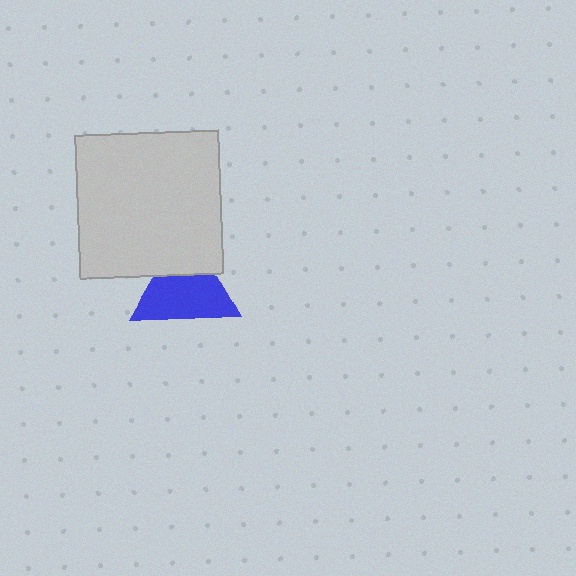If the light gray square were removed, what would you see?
You would see the complete blue triangle.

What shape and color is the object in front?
The object in front is a light gray square.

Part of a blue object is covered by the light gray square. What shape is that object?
It is a triangle.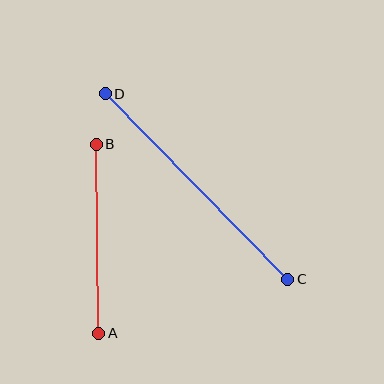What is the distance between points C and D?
The distance is approximately 260 pixels.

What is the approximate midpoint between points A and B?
The midpoint is at approximately (98, 239) pixels.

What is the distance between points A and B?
The distance is approximately 189 pixels.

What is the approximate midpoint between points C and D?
The midpoint is at approximately (196, 186) pixels.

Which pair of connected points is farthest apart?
Points C and D are farthest apart.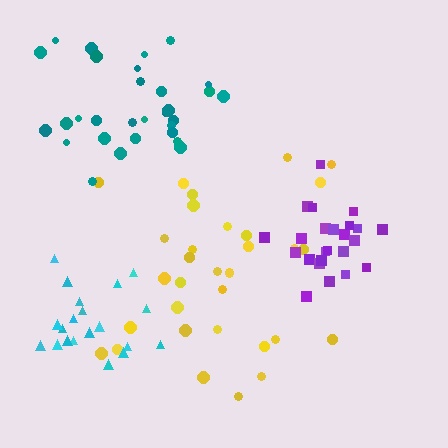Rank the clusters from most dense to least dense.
purple, cyan, teal, yellow.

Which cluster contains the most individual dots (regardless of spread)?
Yellow (33).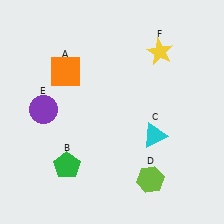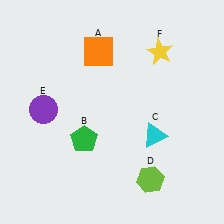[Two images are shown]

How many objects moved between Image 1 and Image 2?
2 objects moved between the two images.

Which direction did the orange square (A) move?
The orange square (A) moved right.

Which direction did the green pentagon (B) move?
The green pentagon (B) moved up.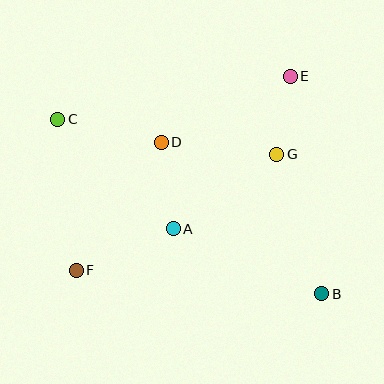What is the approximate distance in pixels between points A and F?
The distance between A and F is approximately 106 pixels.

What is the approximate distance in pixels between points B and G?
The distance between B and G is approximately 146 pixels.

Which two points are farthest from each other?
Points B and C are farthest from each other.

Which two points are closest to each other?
Points E and G are closest to each other.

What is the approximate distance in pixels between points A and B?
The distance between A and B is approximately 162 pixels.